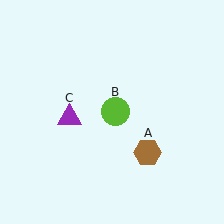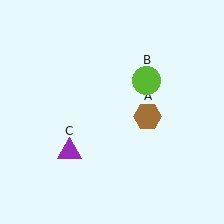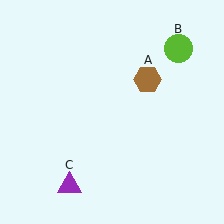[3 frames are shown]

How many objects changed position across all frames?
3 objects changed position: brown hexagon (object A), lime circle (object B), purple triangle (object C).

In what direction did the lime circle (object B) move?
The lime circle (object B) moved up and to the right.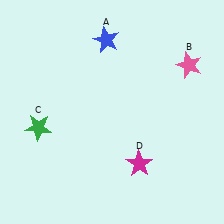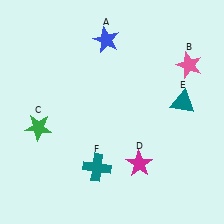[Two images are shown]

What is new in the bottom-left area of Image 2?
A teal cross (F) was added in the bottom-left area of Image 2.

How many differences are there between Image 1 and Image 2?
There are 2 differences between the two images.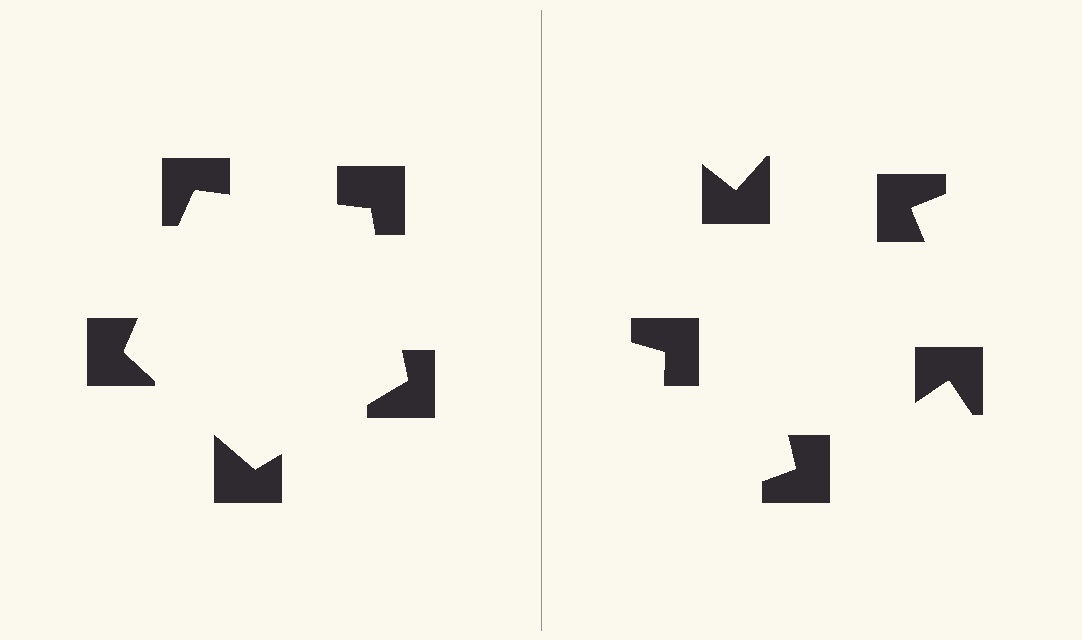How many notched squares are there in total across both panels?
10 — 5 on each side.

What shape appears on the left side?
An illusory pentagon.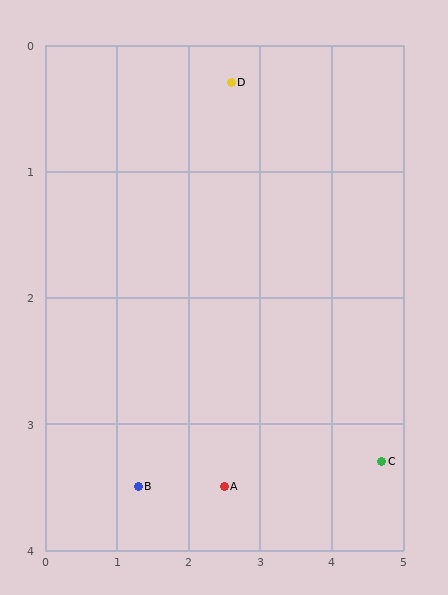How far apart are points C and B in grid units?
Points C and B are about 3.4 grid units apart.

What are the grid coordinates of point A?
Point A is at approximately (2.5, 3.5).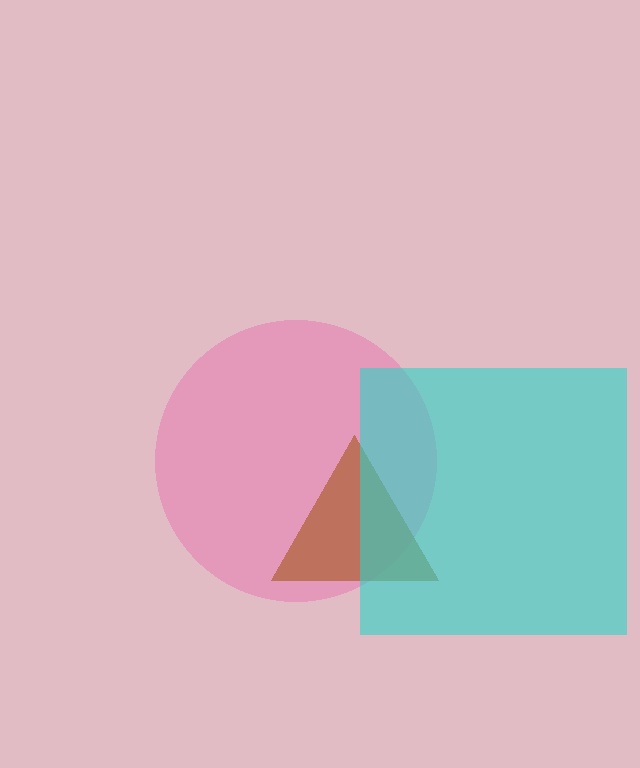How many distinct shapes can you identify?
There are 3 distinct shapes: a pink circle, a brown triangle, a cyan square.